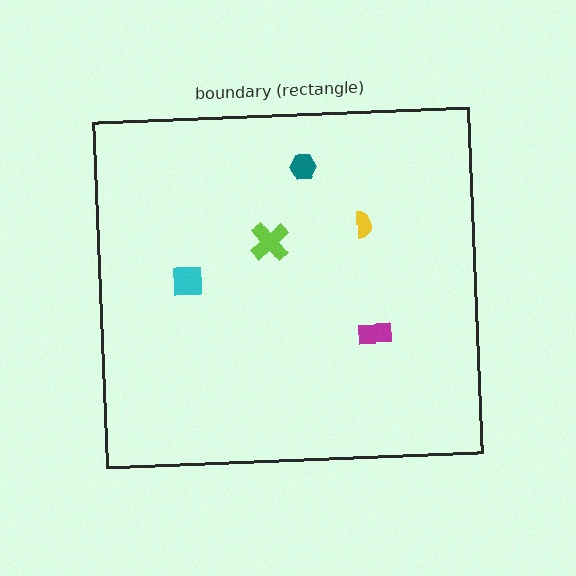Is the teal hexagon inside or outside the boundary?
Inside.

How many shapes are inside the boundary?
5 inside, 0 outside.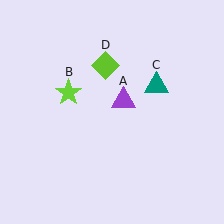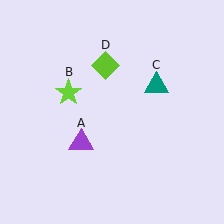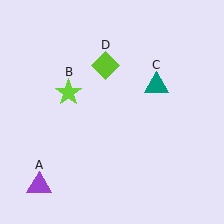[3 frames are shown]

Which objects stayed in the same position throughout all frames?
Lime star (object B) and teal triangle (object C) and lime diamond (object D) remained stationary.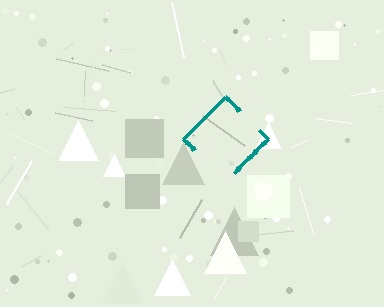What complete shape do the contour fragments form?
The contour fragments form a diamond.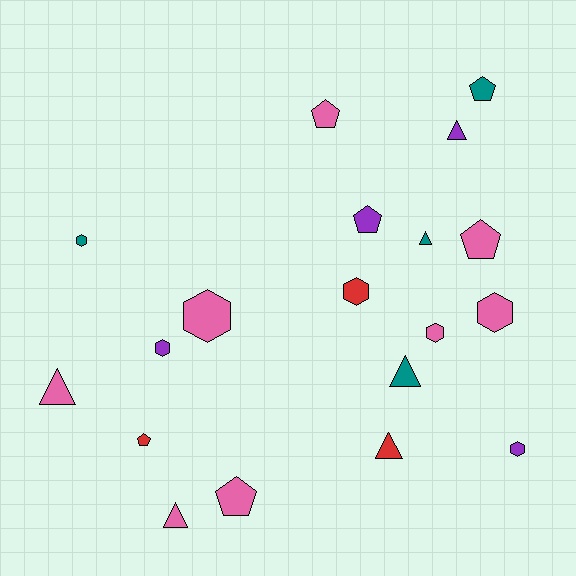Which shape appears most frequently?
Hexagon, with 7 objects.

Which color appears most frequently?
Pink, with 8 objects.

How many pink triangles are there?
There are 2 pink triangles.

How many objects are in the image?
There are 19 objects.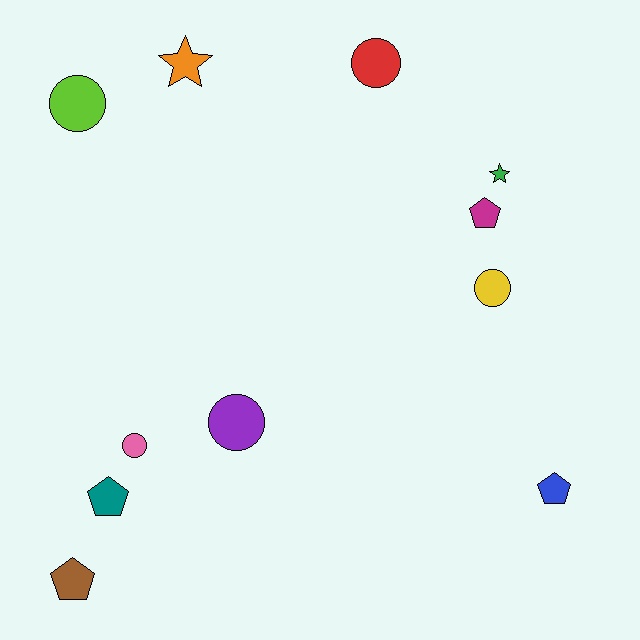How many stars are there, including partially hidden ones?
There are 2 stars.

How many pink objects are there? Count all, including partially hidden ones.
There is 1 pink object.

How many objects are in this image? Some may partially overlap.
There are 11 objects.